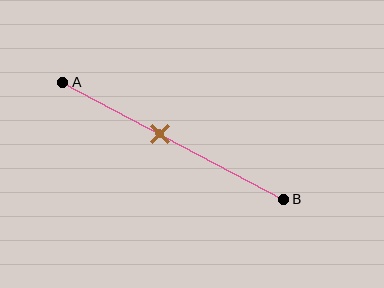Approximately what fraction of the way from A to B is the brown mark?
The brown mark is approximately 45% of the way from A to B.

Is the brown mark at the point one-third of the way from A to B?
No, the mark is at about 45% from A, not at the 33% one-third point.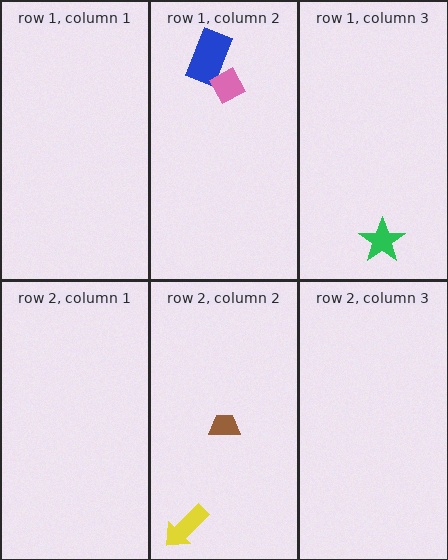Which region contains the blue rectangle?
The row 1, column 2 region.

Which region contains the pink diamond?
The row 1, column 2 region.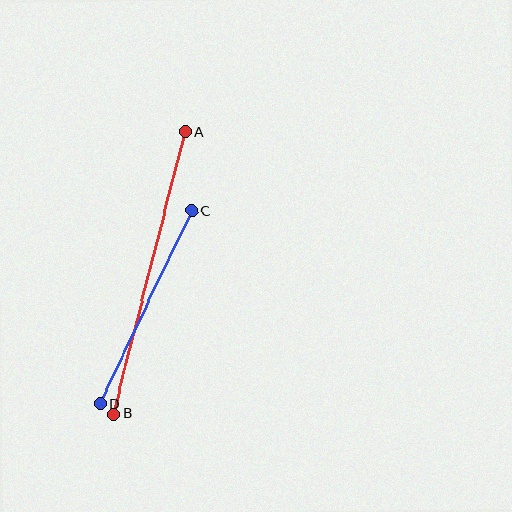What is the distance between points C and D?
The distance is approximately 214 pixels.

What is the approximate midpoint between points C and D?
The midpoint is at approximately (146, 307) pixels.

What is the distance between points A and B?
The distance is approximately 291 pixels.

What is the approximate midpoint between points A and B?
The midpoint is at approximately (149, 273) pixels.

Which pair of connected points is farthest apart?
Points A and B are farthest apart.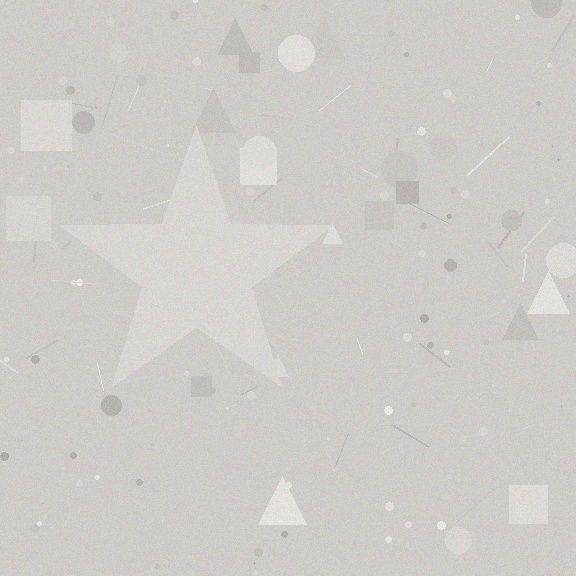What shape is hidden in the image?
A star is hidden in the image.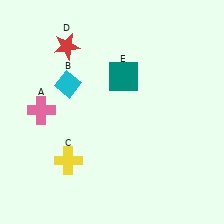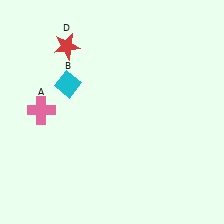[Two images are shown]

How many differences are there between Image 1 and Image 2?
There are 2 differences between the two images.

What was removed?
The teal square (E), the yellow cross (C) were removed in Image 2.